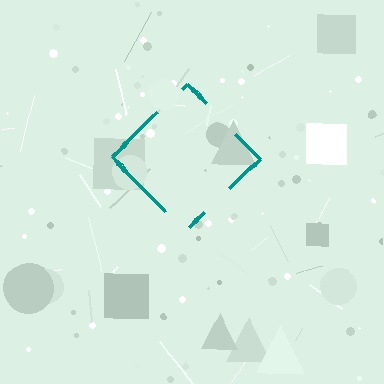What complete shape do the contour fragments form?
The contour fragments form a diamond.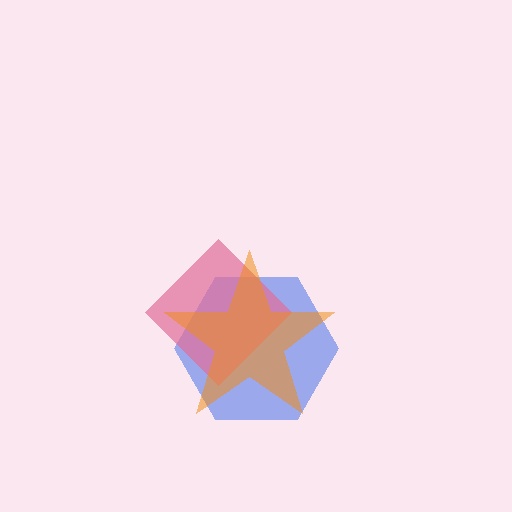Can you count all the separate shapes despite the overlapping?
Yes, there are 3 separate shapes.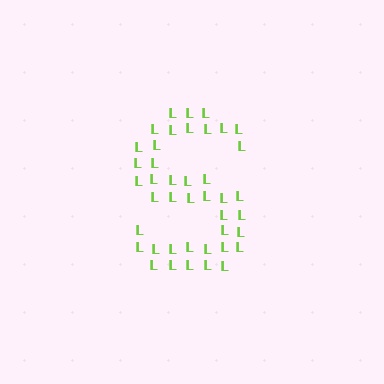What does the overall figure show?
The overall figure shows the letter S.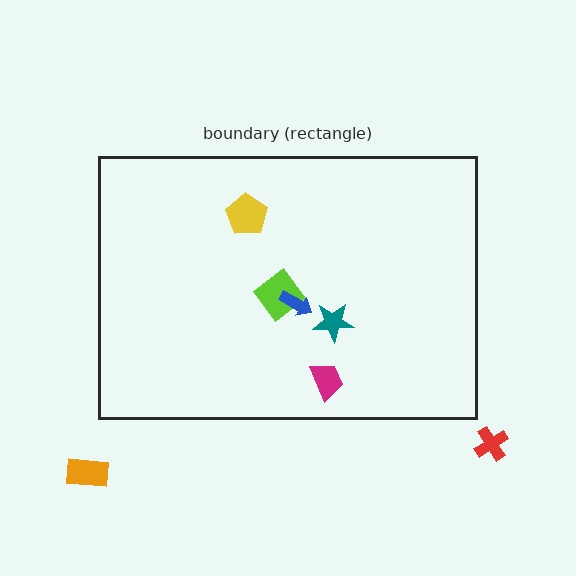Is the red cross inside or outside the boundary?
Outside.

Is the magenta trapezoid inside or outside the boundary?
Inside.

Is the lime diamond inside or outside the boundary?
Inside.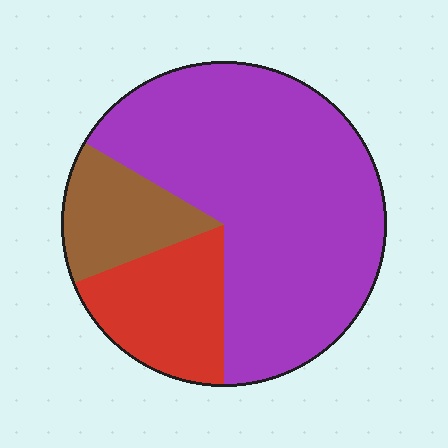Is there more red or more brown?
Red.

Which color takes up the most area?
Purple, at roughly 65%.